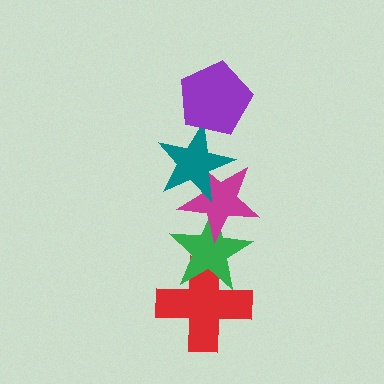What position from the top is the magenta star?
The magenta star is 3rd from the top.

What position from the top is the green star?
The green star is 4th from the top.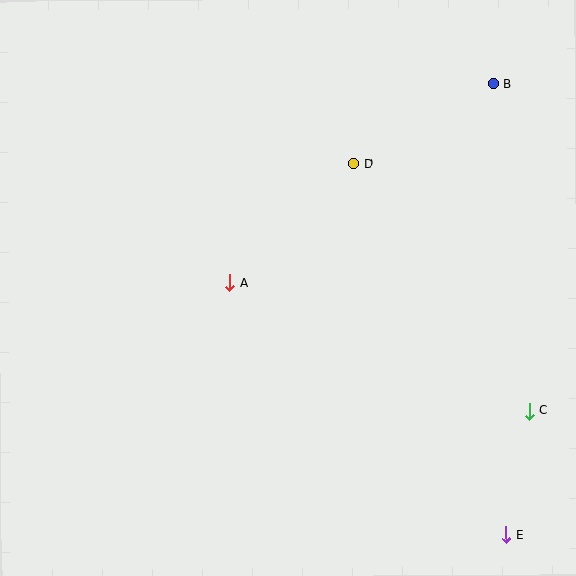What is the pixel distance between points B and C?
The distance between B and C is 329 pixels.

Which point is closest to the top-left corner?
Point A is closest to the top-left corner.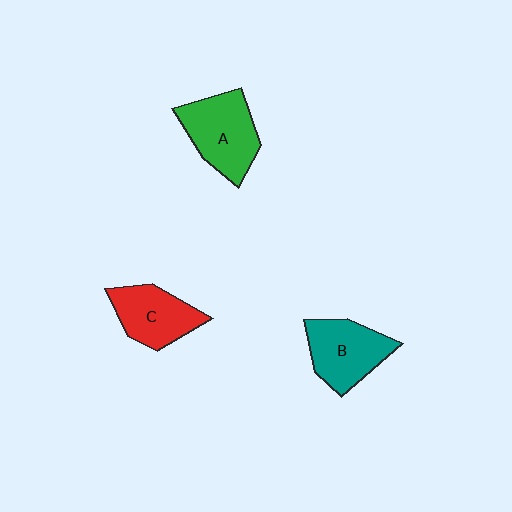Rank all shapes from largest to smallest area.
From largest to smallest: A (green), B (teal), C (red).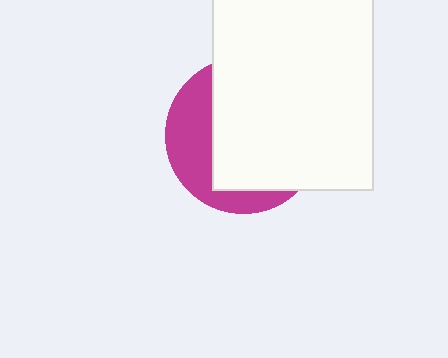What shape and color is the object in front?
The object in front is a white rectangle.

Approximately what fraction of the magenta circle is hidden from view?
Roughly 67% of the magenta circle is hidden behind the white rectangle.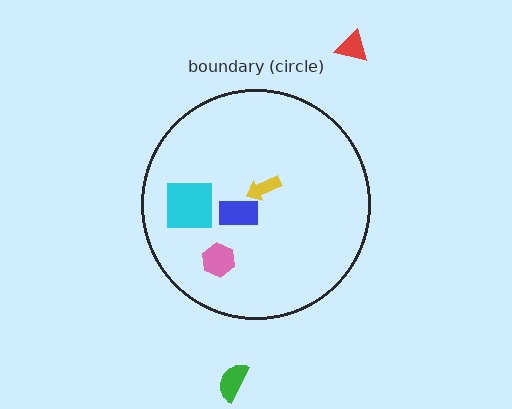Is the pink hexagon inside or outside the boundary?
Inside.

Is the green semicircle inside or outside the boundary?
Outside.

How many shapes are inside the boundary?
4 inside, 2 outside.